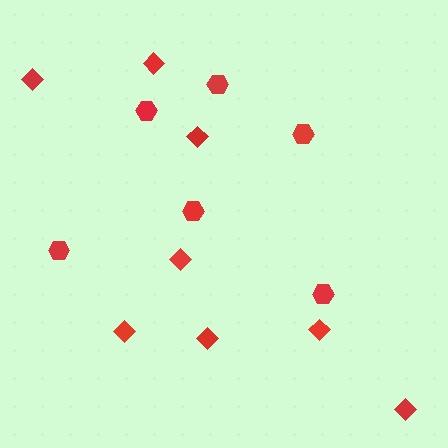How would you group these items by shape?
There are 2 groups: one group of diamonds (8) and one group of hexagons (6).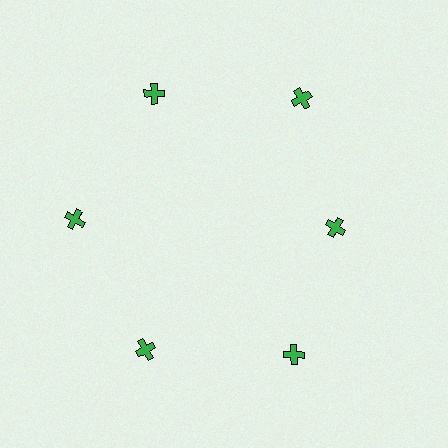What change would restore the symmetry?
The symmetry would be restored by moving it outward, back onto the ring so that all 6 crosses sit at equal angles and equal distance from the center.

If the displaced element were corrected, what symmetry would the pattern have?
It would have 6-fold rotational symmetry — the pattern would map onto itself every 60 degrees.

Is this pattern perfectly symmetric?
No. The 6 green crosses are arranged in a ring, but one element near the 3 o'clock position is pulled inward toward the center, breaking the 6-fold rotational symmetry.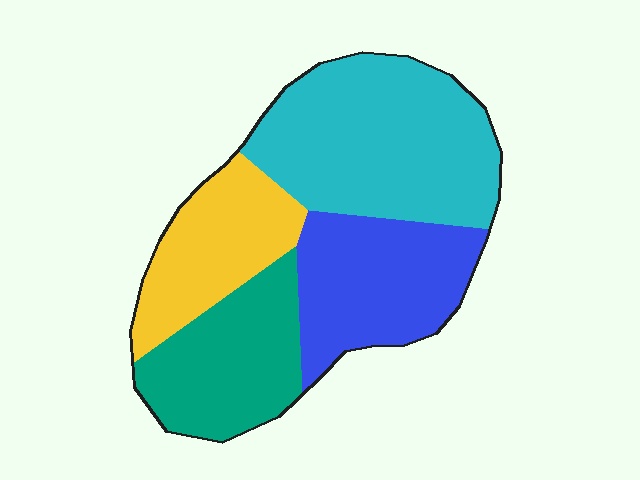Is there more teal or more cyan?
Cyan.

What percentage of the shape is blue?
Blue takes up between a sixth and a third of the shape.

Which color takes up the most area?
Cyan, at roughly 35%.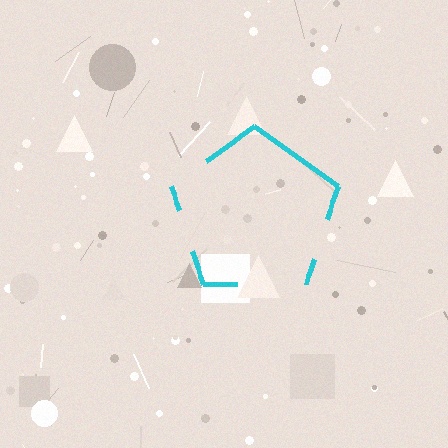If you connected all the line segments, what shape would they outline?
They would outline a pentagon.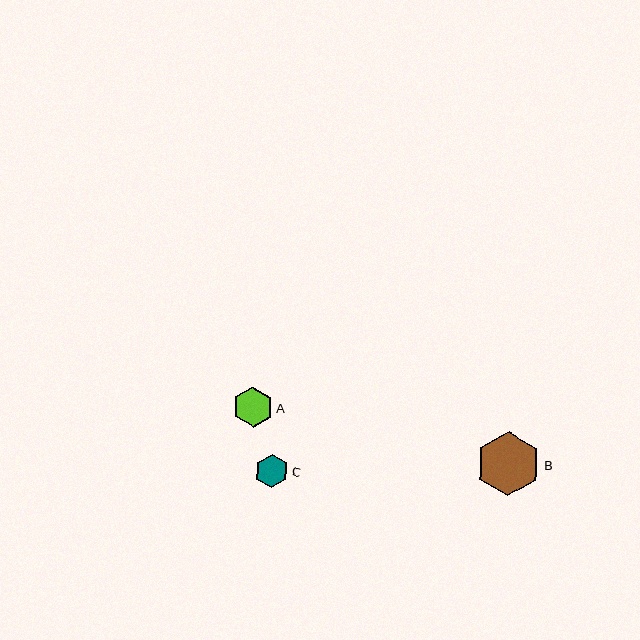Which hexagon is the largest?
Hexagon B is the largest with a size of approximately 65 pixels.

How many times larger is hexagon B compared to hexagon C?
Hexagon B is approximately 1.9 times the size of hexagon C.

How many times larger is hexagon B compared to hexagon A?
Hexagon B is approximately 1.6 times the size of hexagon A.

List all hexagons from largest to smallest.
From largest to smallest: B, A, C.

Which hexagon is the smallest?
Hexagon C is the smallest with a size of approximately 33 pixels.